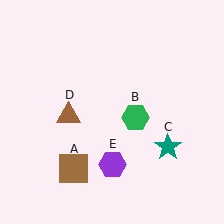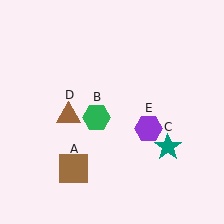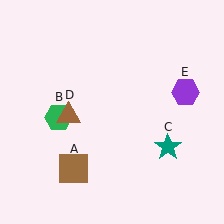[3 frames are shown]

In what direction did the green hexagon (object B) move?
The green hexagon (object B) moved left.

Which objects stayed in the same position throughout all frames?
Brown square (object A) and teal star (object C) and brown triangle (object D) remained stationary.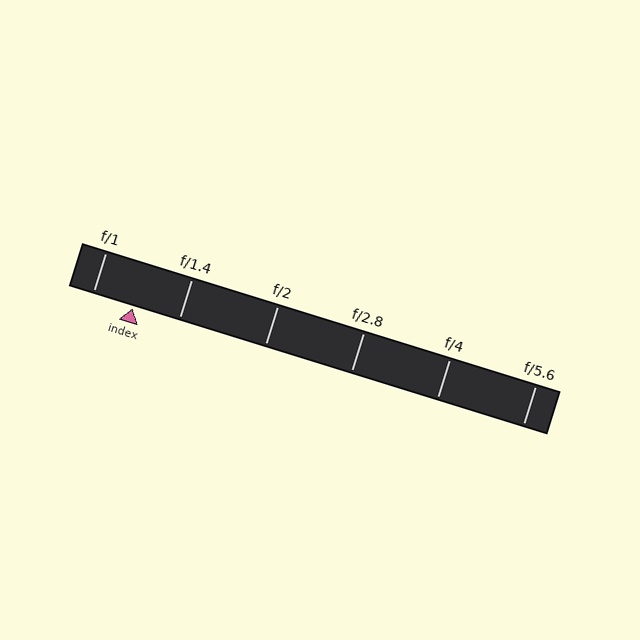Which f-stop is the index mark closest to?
The index mark is closest to f/1.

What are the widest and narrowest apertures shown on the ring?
The widest aperture shown is f/1 and the narrowest is f/5.6.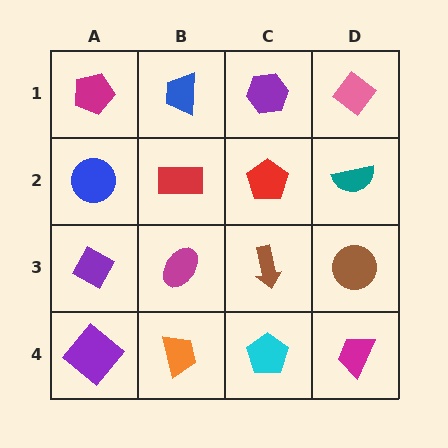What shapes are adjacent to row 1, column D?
A teal semicircle (row 2, column D), a purple hexagon (row 1, column C).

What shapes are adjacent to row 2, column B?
A blue trapezoid (row 1, column B), a magenta ellipse (row 3, column B), a blue circle (row 2, column A), a red pentagon (row 2, column C).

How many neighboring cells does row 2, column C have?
4.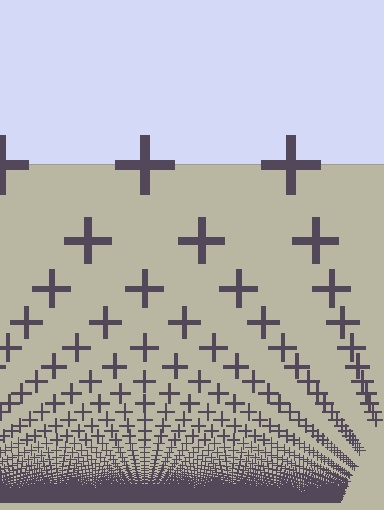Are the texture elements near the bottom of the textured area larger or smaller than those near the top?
Smaller. The gradient is inverted — elements near the bottom are smaller and denser.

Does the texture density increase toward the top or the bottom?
Density increases toward the bottom.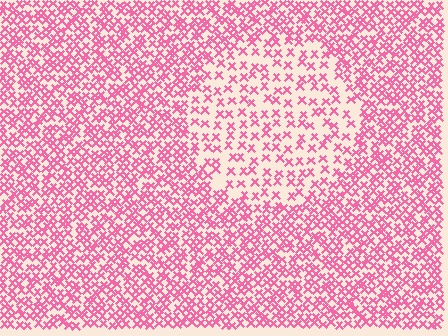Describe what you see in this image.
The image contains small pink elements arranged at two different densities. A circle-shaped region is visible where the elements are less densely packed than the surrounding area.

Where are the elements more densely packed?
The elements are more densely packed outside the circle boundary.